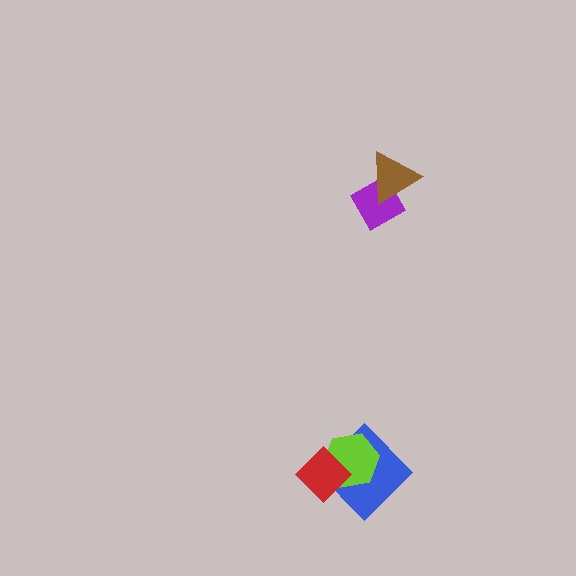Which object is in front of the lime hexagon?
The red diamond is in front of the lime hexagon.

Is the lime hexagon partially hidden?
Yes, it is partially covered by another shape.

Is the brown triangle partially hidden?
No, no other shape covers it.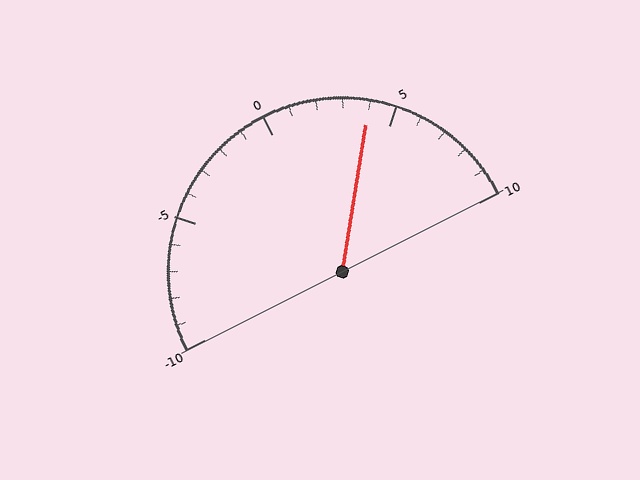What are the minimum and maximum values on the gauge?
The gauge ranges from -10 to 10.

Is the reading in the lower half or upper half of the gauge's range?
The reading is in the upper half of the range (-10 to 10).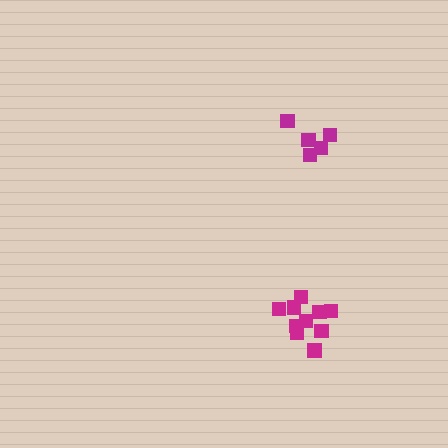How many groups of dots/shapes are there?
There are 2 groups.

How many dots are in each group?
Group 1: 5 dots, Group 2: 10 dots (15 total).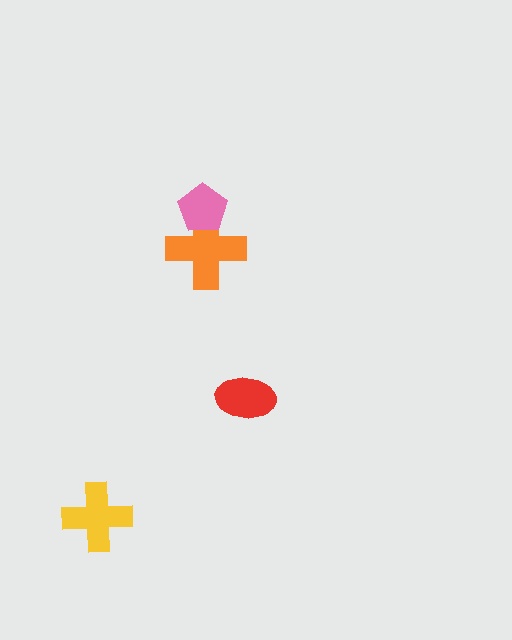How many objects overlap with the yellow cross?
0 objects overlap with the yellow cross.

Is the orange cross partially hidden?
Yes, it is partially covered by another shape.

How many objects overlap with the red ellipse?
0 objects overlap with the red ellipse.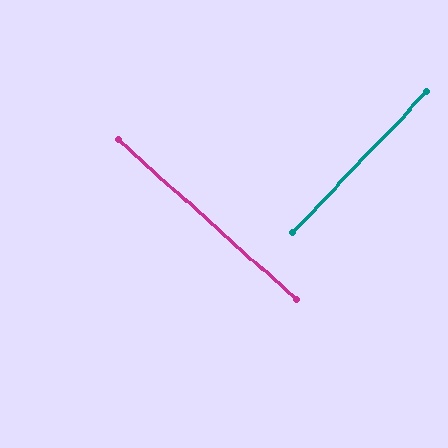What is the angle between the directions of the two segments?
Approximately 88 degrees.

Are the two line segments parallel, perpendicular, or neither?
Perpendicular — they meet at approximately 88°.